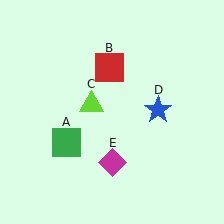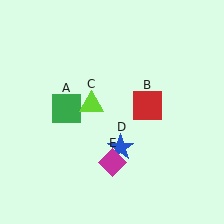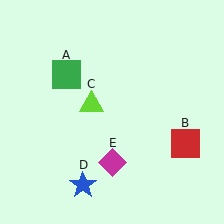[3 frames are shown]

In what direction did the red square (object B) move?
The red square (object B) moved down and to the right.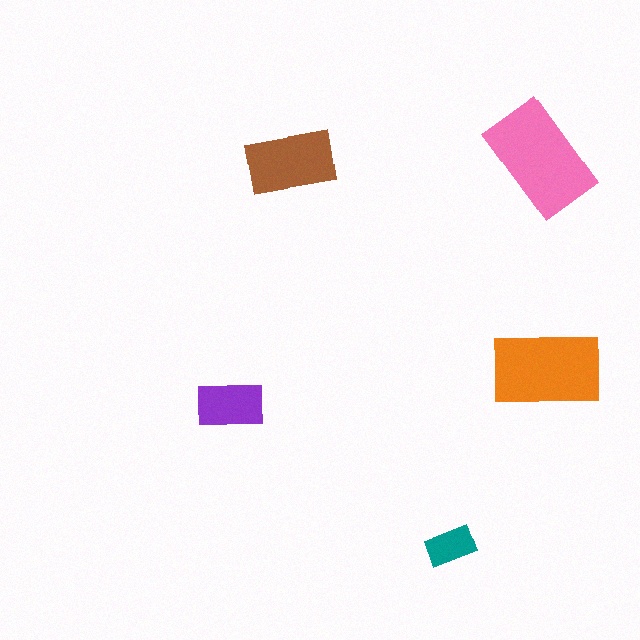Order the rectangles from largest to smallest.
the pink one, the orange one, the brown one, the purple one, the teal one.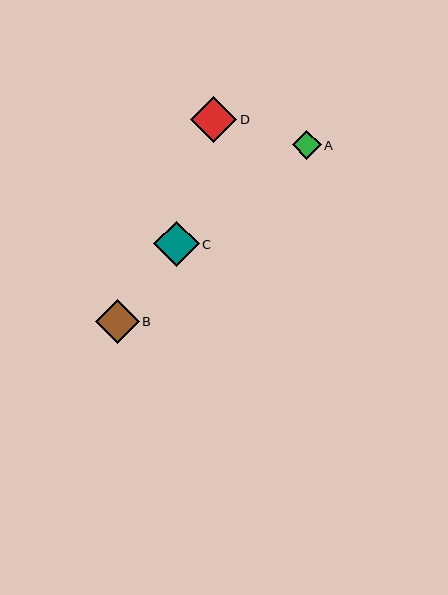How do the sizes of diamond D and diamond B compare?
Diamond D and diamond B are approximately the same size.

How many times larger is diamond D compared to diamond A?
Diamond D is approximately 1.6 times the size of diamond A.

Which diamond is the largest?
Diamond D is the largest with a size of approximately 46 pixels.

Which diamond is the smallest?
Diamond A is the smallest with a size of approximately 29 pixels.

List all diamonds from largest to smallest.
From largest to smallest: D, C, B, A.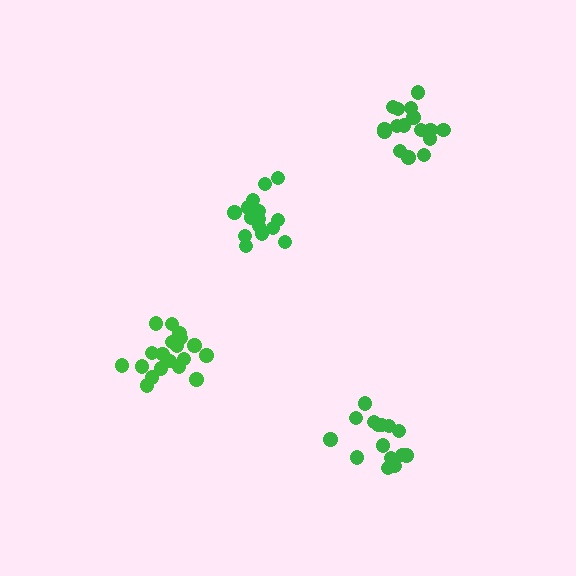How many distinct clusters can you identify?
There are 4 distinct clusters.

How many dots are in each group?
Group 1: 16 dots, Group 2: 15 dots, Group 3: 19 dots, Group 4: 15 dots (65 total).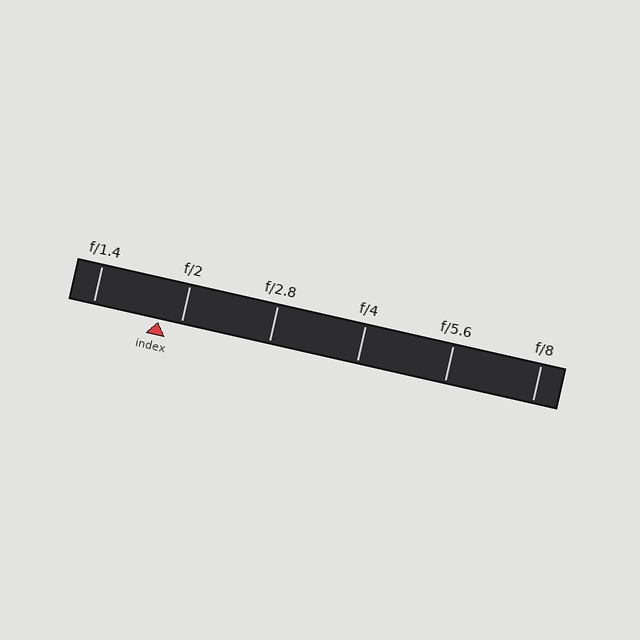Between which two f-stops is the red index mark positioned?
The index mark is between f/1.4 and f/2.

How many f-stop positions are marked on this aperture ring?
There are 6 f-stop positions marked.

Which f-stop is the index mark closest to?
The index mark is closest to f/2.